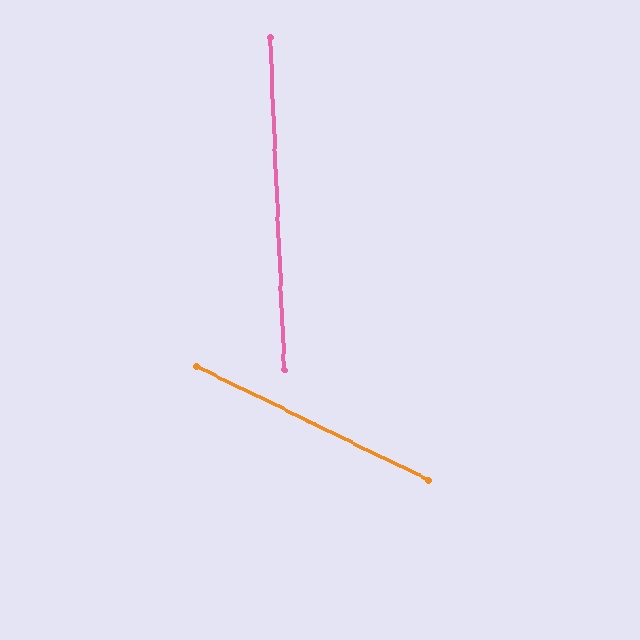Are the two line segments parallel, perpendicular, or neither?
Neither parallel nor perpendicular — they differ by about 61°.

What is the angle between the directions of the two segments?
Approximately 61 degrees.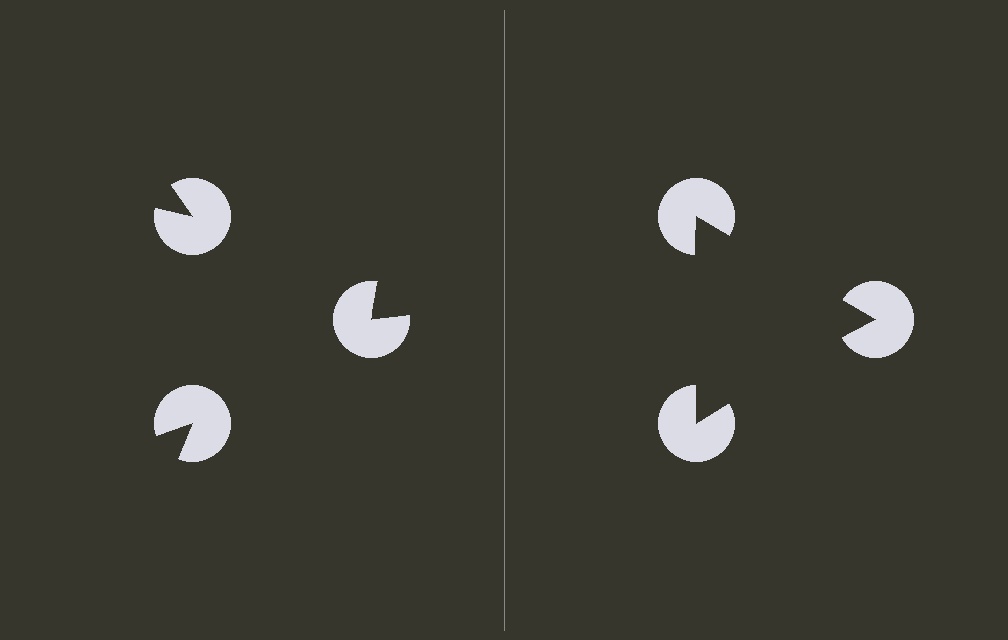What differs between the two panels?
The pac-man discs are positioned identically on both sides; only the wedge orientations differ. On the right they align to a triangle; on the left they are misaligned.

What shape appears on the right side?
An illusory triangle.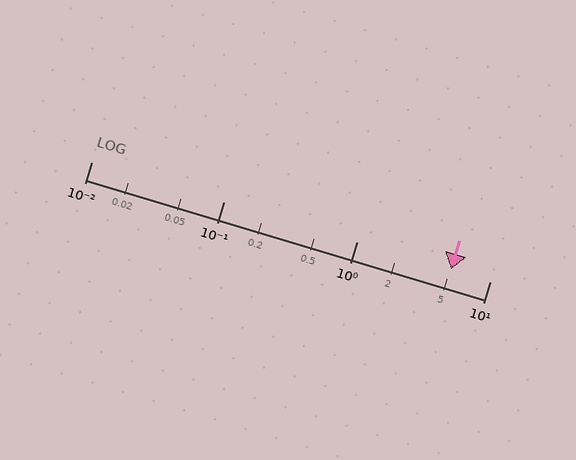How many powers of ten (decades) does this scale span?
The scale spans 3 decades, from 0.01 to 10.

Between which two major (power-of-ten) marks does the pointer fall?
The pointer is between 1 and 10.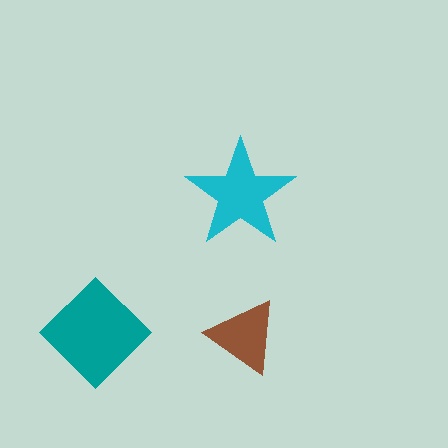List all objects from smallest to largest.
The brown triangle, the cyan star, the teal diamond.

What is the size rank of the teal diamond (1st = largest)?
1st.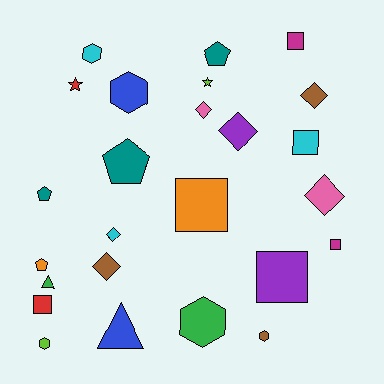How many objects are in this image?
There are 25 objects.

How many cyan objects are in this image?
There are 3 cyan objects.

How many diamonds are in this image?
There are 6 diamonds.